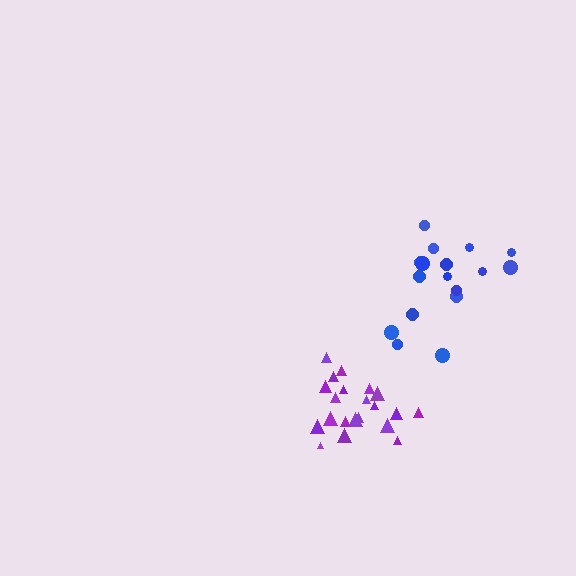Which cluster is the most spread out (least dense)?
Blue.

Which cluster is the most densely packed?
Purple.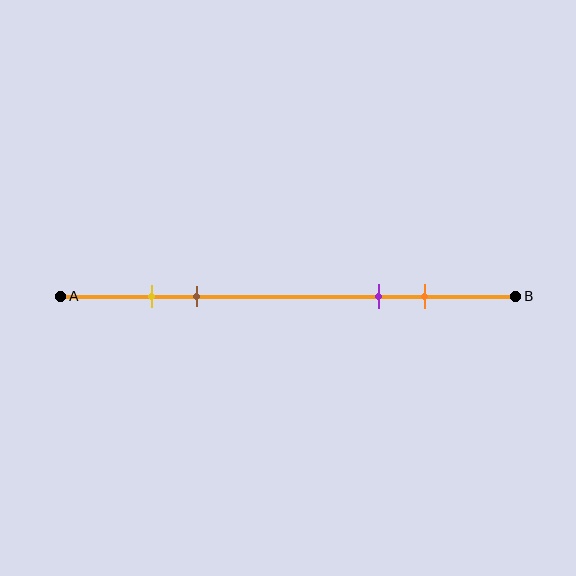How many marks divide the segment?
There are 4 marks dividing the segment.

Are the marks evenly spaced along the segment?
No, the marks are not evenly spaced.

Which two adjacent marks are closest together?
The yellow and brown marks are the closest adjacent pair.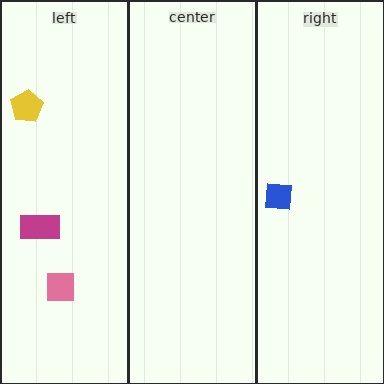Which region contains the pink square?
The left region.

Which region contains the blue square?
The right region.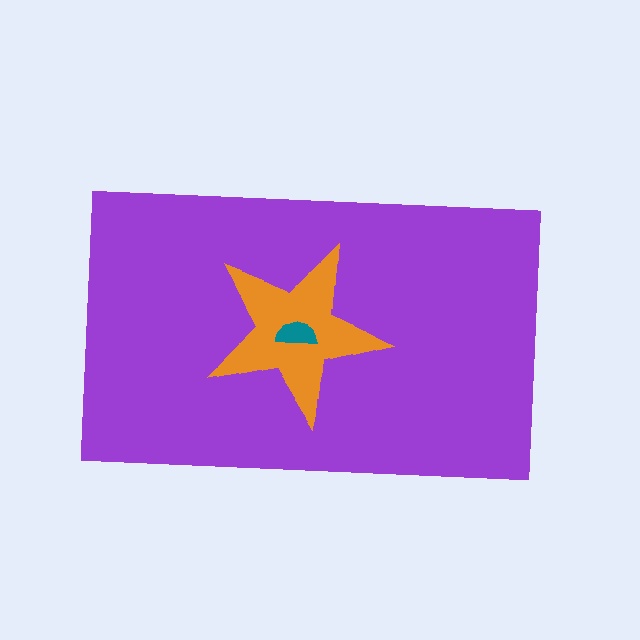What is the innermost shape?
The teal semicircle.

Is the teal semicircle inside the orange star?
Yes.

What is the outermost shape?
The purple rectangle.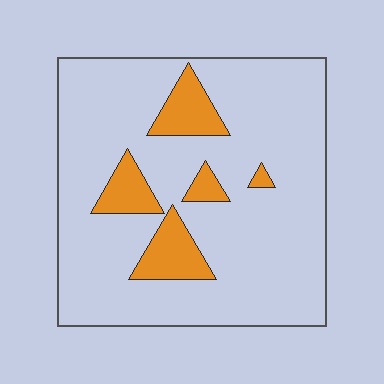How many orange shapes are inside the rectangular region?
5.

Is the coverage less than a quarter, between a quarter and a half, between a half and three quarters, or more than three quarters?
Less than a quarter.